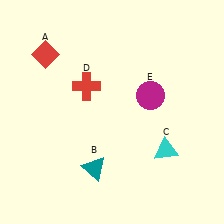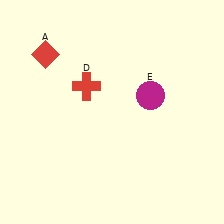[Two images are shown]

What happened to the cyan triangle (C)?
The cyan triangle (C) was removed in Image 2. It was in the bottom-right area of Image 1.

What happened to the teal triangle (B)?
The teal triangle (B) was removed in Image 2. It was in the bottom-left area of Image 1.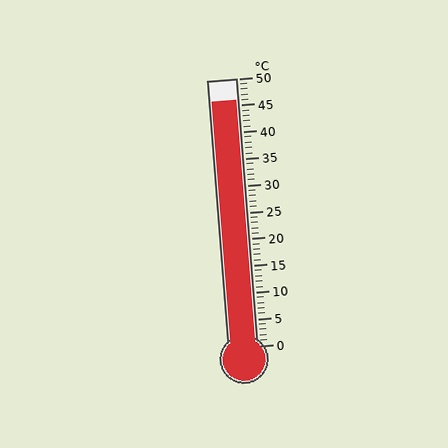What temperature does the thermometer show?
The thermometer shows approximately 46°C.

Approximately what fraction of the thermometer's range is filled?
The thermometer is filled to approximately 90% of its range.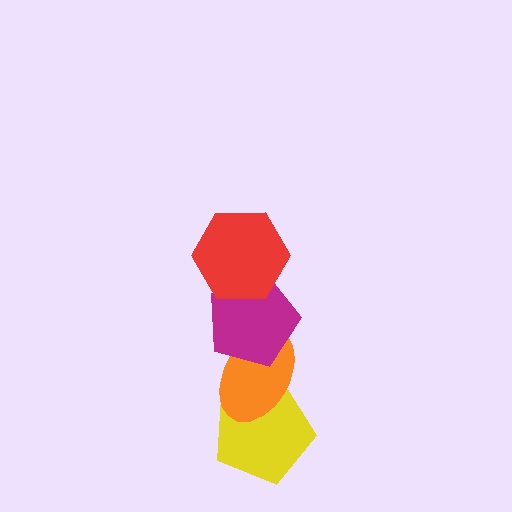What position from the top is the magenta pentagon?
The magenta pentagon is 2nd from the top.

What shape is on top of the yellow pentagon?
The orange ellipse is on top of the yellow pentagon.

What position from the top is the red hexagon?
The red hexagon is 1st from the top.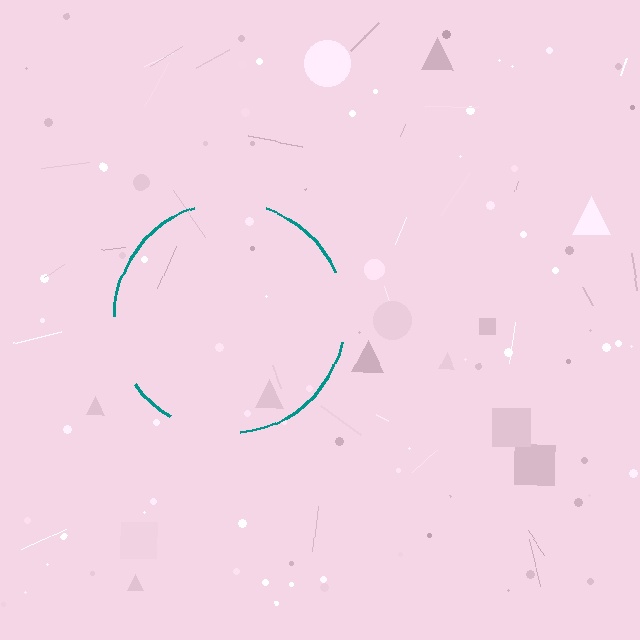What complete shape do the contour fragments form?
The contour fragments form a circle.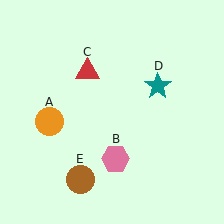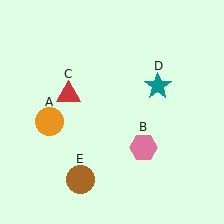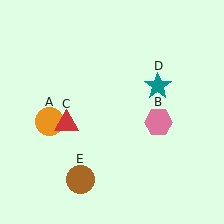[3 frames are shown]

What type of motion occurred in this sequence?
The pink hexagon (object B), red triangle (object C) rotated counterclockwise around the center of the scene.